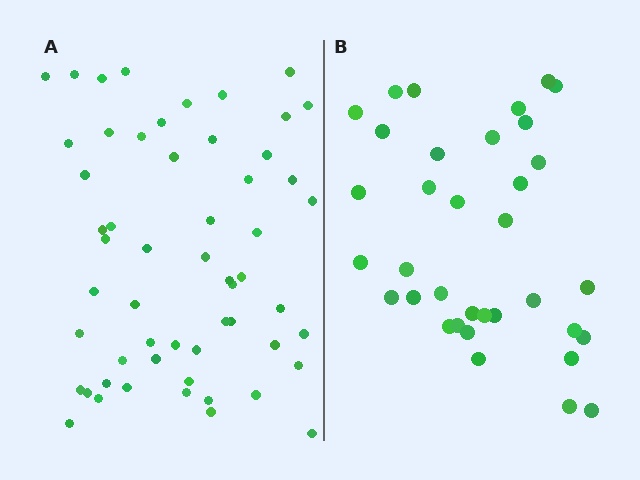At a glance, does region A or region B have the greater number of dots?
Region A (the left region) has more dots.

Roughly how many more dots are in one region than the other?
Region A has approximately 20 more dots than region B.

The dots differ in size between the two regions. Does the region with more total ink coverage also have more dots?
No. Region B has more total ink coverage because its dots are larger, but region A actually contains more individual dots. Total area can be misleading — the number of items is what matters here.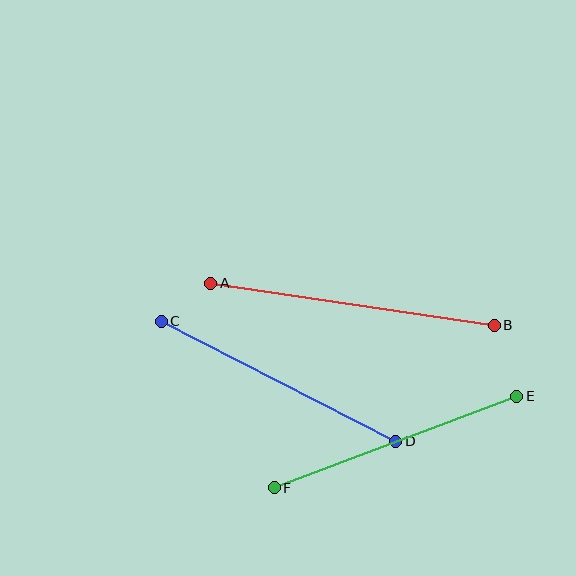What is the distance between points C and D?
The distance is approximately 264 pixels.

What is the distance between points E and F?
The distance is approximately 259 pixels.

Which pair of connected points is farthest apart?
Points A and B are farthest apart.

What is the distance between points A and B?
The distance is approximately 287 pixels.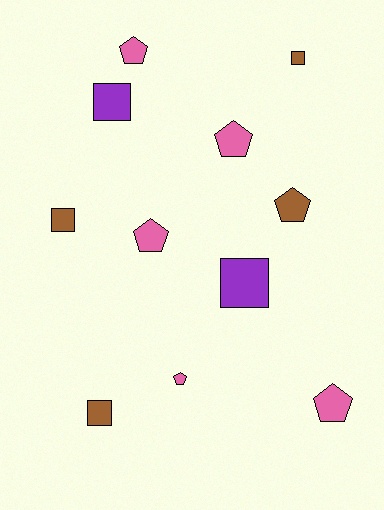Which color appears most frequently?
Pink, with 5 objects.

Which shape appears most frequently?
Pentagon, with 6 objects.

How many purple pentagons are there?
There are no purple pentagons.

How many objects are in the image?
There are 11 objects.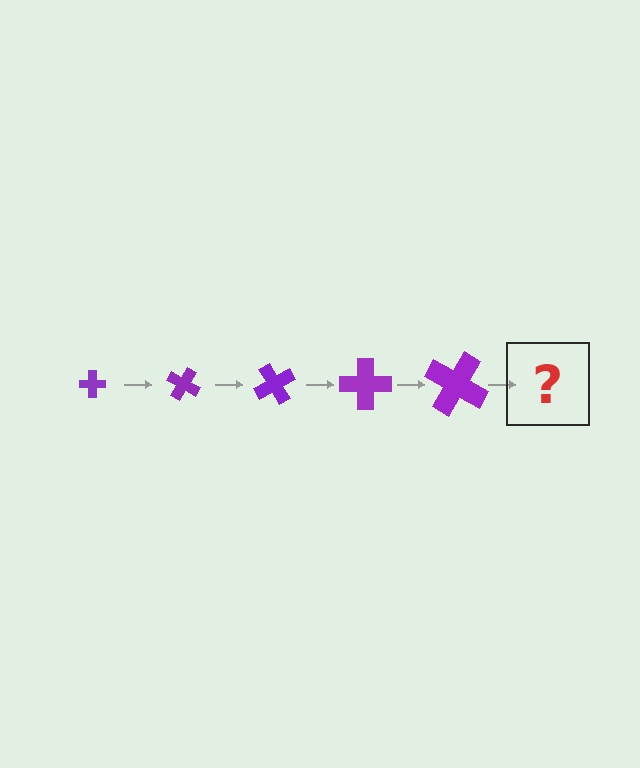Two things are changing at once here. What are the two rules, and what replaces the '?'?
The two rules are that the cross grows larger each step and it rotates 30 degrees each step. The '?' should be a cross, larger than the previous one and rotated 150 degrees from the start.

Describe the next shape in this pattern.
It should be a cross, larger than the previous one and rotated 150 degrees from the start.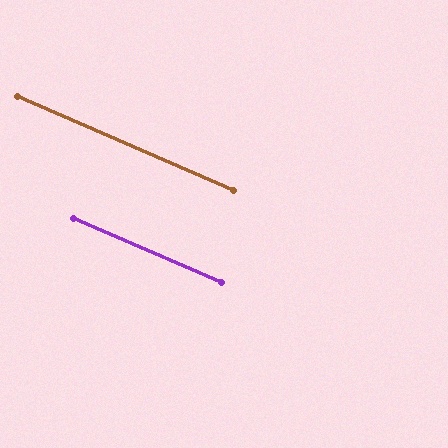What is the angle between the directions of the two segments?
Approximately 0 degrees.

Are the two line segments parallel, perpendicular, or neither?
Parallel — their directions differ by only 0.2°.